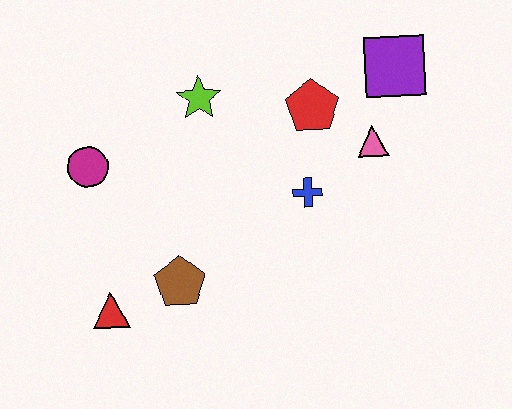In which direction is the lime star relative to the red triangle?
The lime star is above the red triangle.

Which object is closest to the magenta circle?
The lime star is closest to the magenta circle.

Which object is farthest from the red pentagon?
The red triangle is farthest from the red pentagon.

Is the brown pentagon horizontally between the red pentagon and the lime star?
No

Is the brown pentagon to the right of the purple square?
No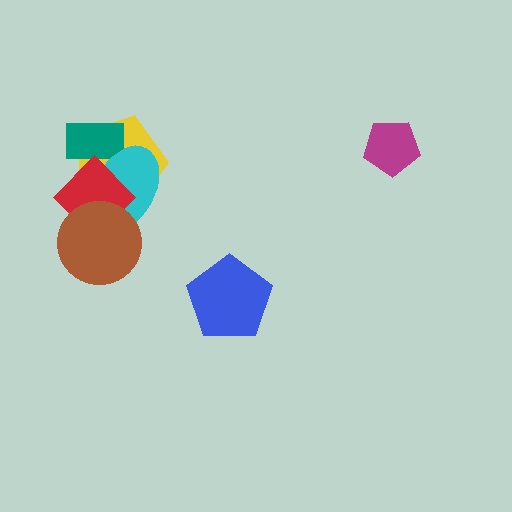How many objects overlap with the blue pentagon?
0 objects overlap with the blue pentagon.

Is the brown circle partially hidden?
No, no other shape covers it.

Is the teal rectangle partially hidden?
Yes, it is partially covered by another shape.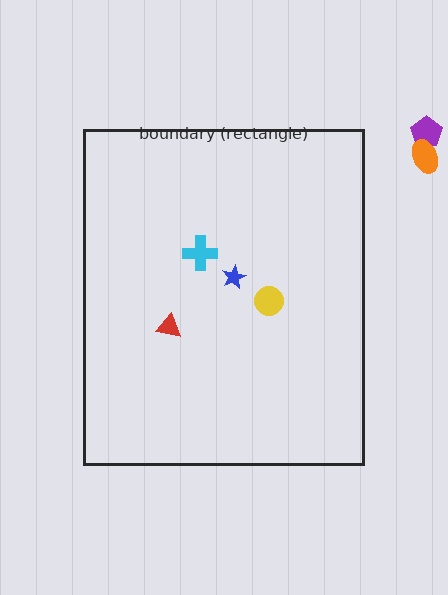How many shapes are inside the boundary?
4 inside, 2 outside.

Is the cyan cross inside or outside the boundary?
Inside.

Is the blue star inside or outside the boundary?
Inside.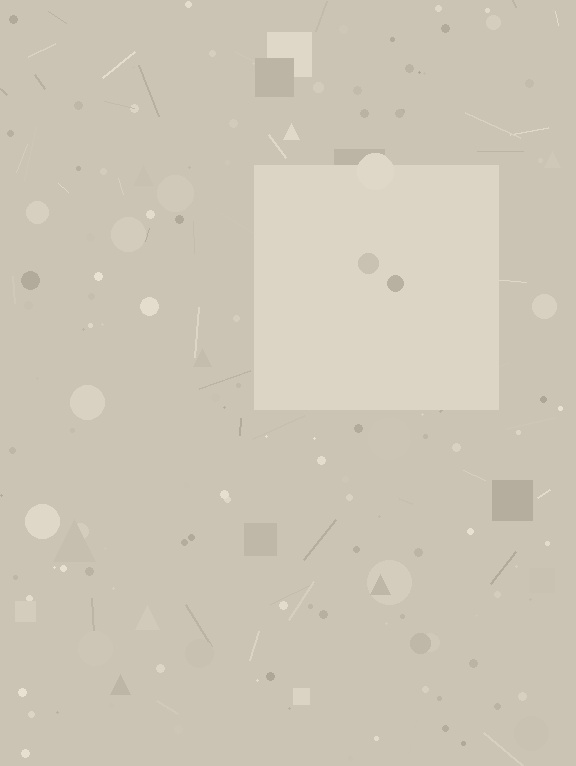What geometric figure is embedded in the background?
A square is embedded in the background.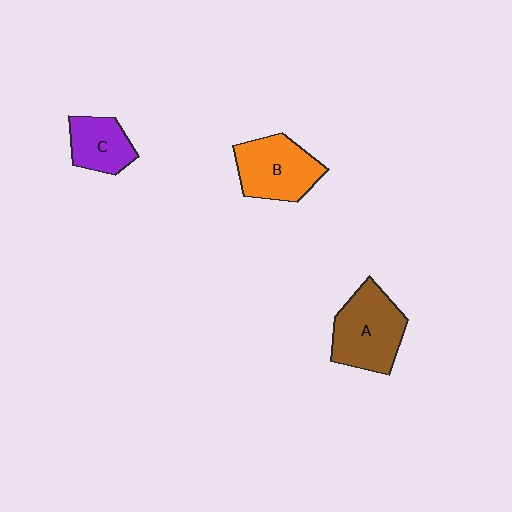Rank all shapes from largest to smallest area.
From largest to smallest: A (brown), B (orange), C (purple).